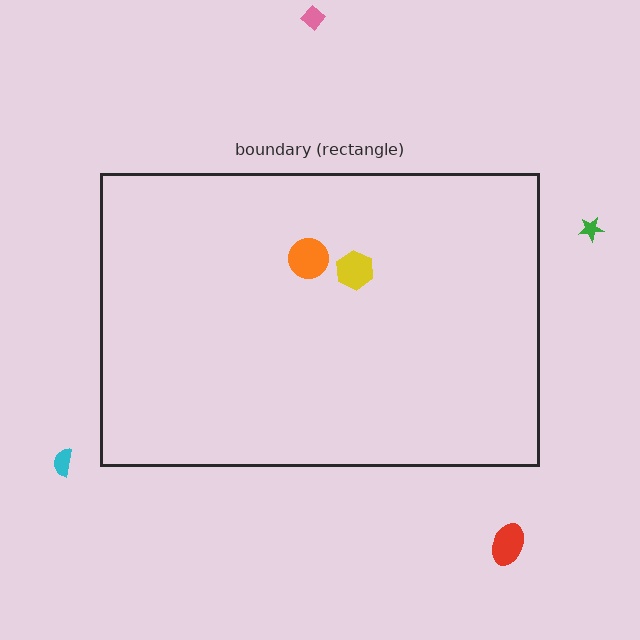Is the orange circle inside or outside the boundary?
Inside.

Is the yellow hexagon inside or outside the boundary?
Inside.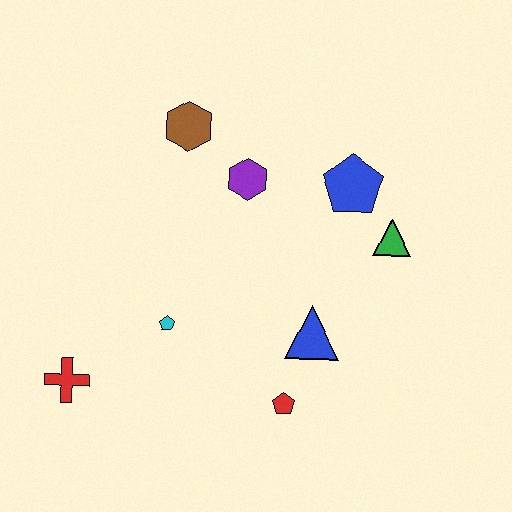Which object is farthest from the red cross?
The green triangle is farthest from the red cross.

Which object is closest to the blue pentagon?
The green triangle is closest to the blue pentagon.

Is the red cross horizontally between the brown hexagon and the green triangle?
No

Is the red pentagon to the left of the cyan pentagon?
No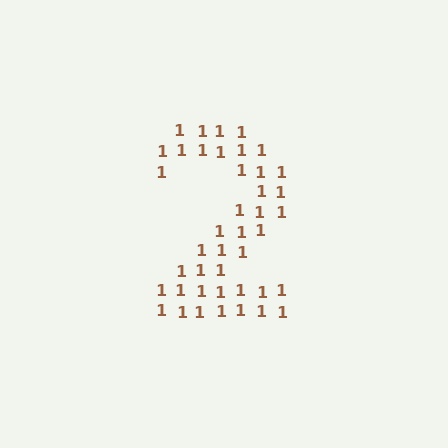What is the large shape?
The large shape is the digit 2.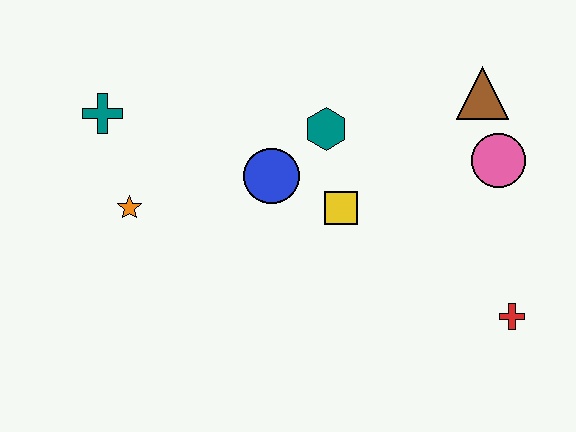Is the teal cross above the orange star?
Yes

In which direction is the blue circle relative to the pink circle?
The blue circle is to the left of the pink circle.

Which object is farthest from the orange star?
The red cross is farthest from the orange star.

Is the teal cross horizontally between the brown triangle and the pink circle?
No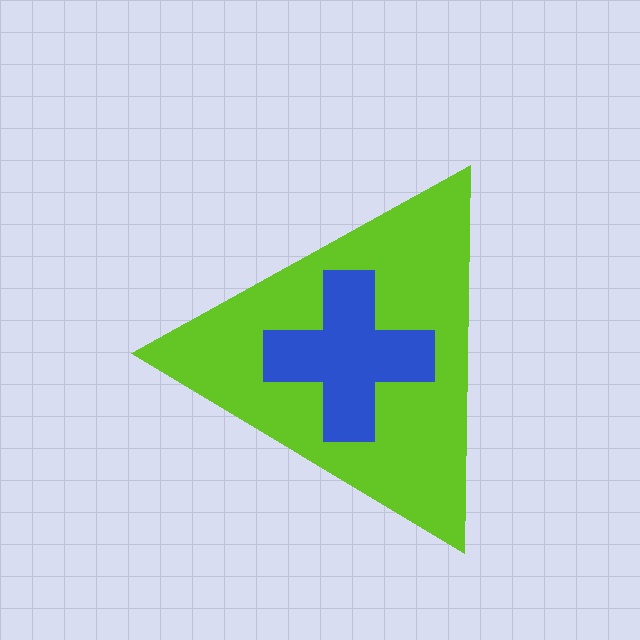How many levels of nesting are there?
2.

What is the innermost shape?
The blue cross.